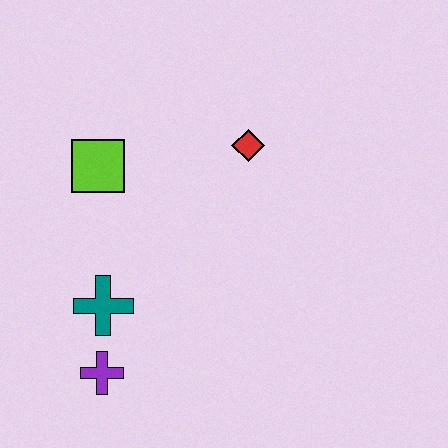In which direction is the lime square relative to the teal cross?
The lime square is above the teal cross.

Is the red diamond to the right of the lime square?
Yes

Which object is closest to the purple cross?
The teal cross is closest to the purple cross.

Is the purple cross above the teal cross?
No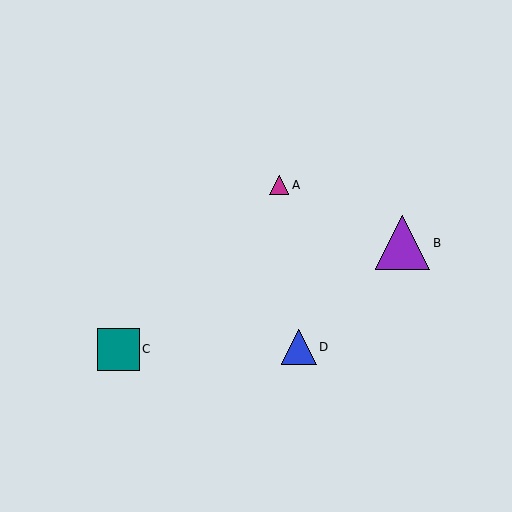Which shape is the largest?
The purple triangle (labeled B) is the largest.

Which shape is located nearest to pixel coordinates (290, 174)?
The magenta triangle (labeled A) at (279, 185) is nearest to that location.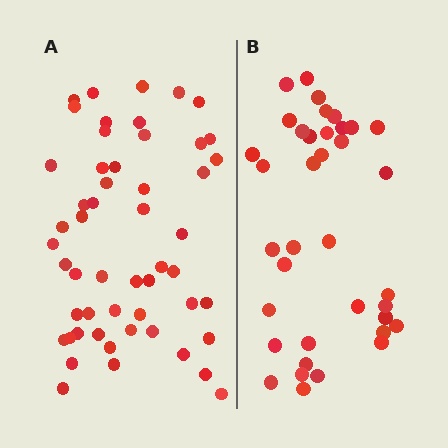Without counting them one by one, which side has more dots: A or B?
Region A (the left region) has more dots.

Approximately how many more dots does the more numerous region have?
Region A has approximately 15 more dots than region B.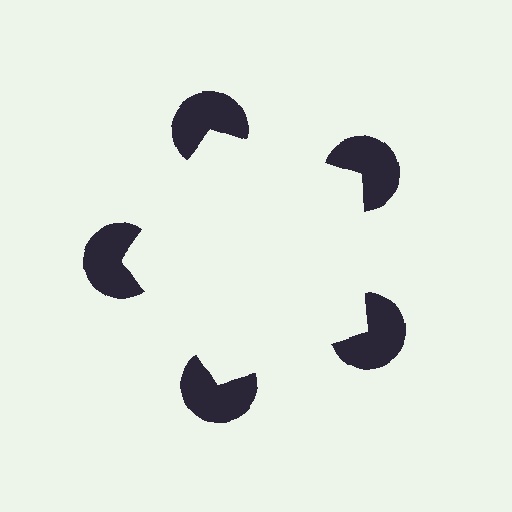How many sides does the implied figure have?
5 sides.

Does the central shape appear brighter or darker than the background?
It typically appears slightly brighter than the background, even though no actual brightness change is drawn.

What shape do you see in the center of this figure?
An illusory pentagon — its edges are inferred from the aligned wedge cuts in the pac-man discs, not physically drawn.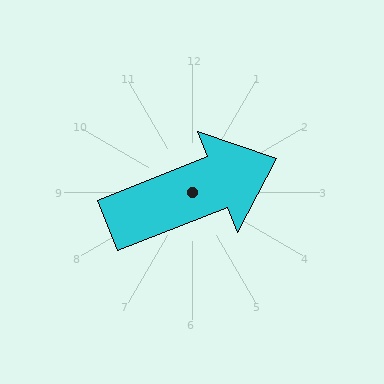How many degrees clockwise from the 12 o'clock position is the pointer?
Approximately 68 degrees.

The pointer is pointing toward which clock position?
Roughly 2 o'clock.